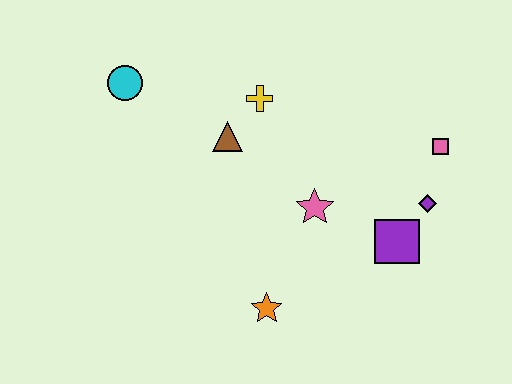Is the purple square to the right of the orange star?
Yes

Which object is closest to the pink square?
The purple diamond is closest to the pink square.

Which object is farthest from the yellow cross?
The orange star is farthest from the yellow cross.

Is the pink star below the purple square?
No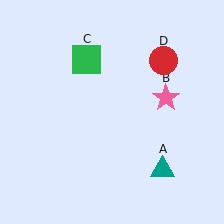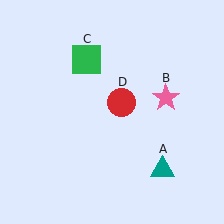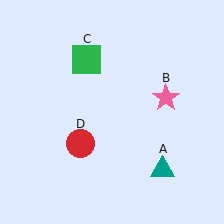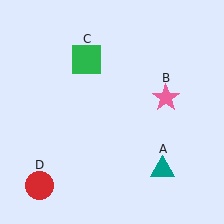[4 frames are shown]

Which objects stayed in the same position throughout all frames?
Teal triangle (object A) and pink star (object B) and green square (object C) remained stationary.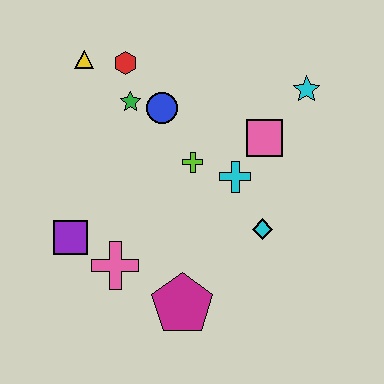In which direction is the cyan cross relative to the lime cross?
The cyan cross is to the right of the lime cross.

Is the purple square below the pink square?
Yes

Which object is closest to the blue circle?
The green star is closest to the blue circle.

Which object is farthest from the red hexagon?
The magenta pentagon is farthest from the red hexagon.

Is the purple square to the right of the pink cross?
No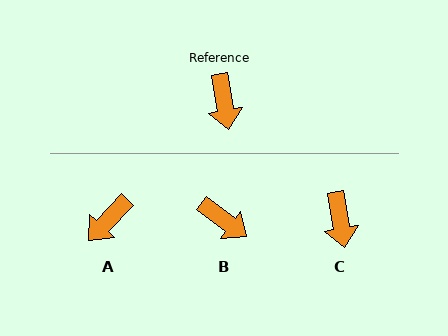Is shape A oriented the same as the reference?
No, it is off by about 53 degrees.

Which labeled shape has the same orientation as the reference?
C.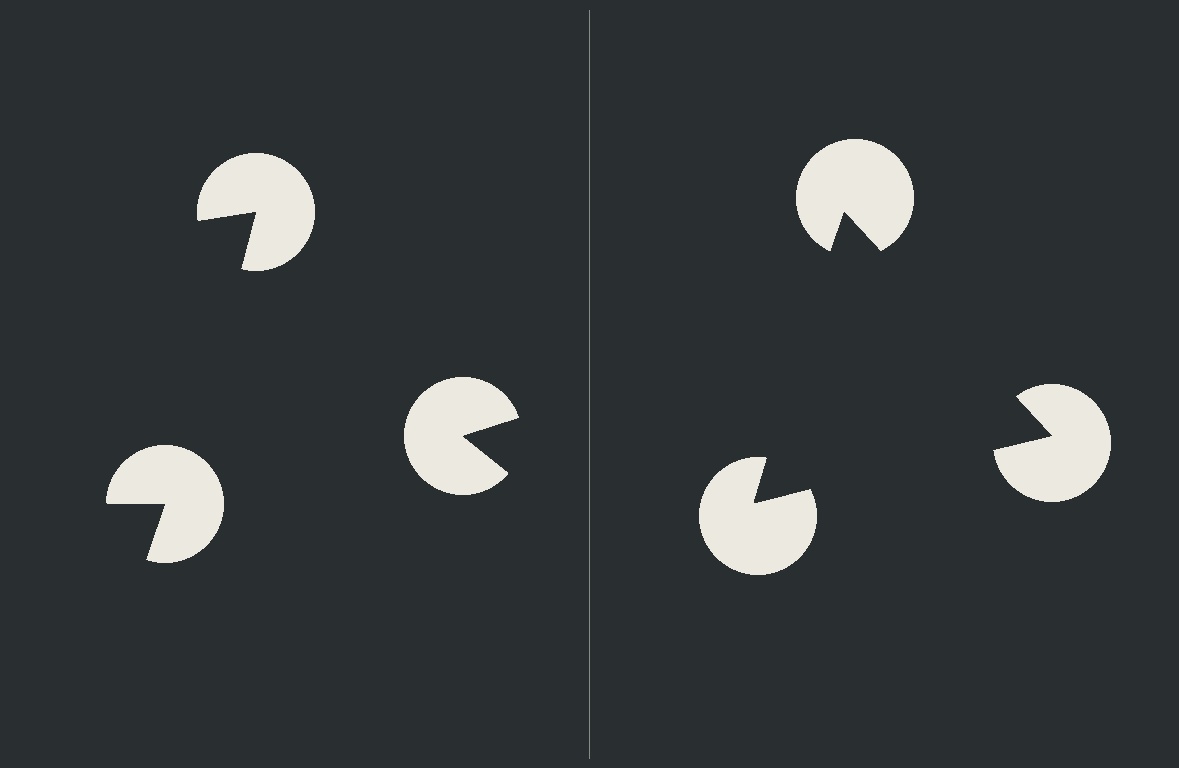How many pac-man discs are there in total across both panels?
6 — 3 on each side.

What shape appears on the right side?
An illusory triangle.